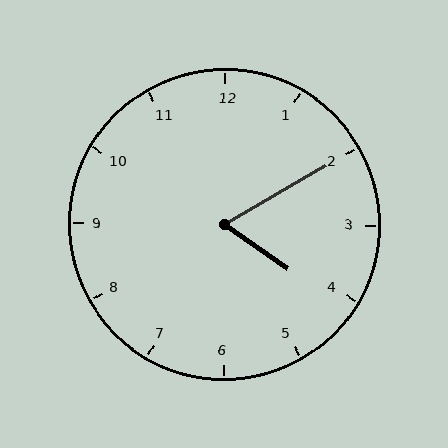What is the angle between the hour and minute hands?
Approximately 65 degrees.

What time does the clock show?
4:10.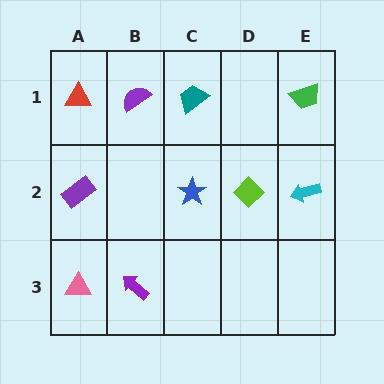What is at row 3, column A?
A pink triangle.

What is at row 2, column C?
A blue star.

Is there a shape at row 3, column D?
No, that cell is empty.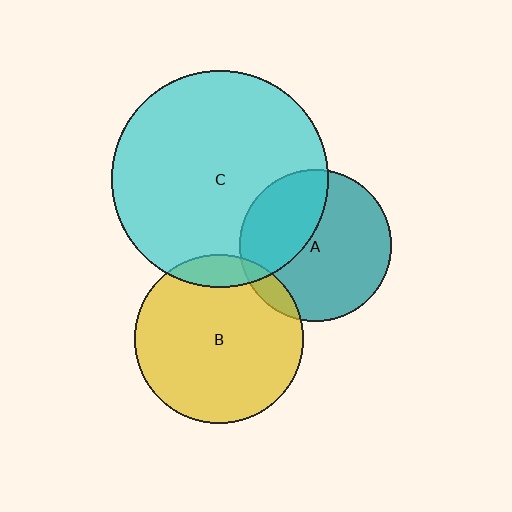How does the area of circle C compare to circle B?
Approximately 1.6 times.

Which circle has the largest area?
Circle C (cyan).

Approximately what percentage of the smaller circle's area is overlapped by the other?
Approximately 35%.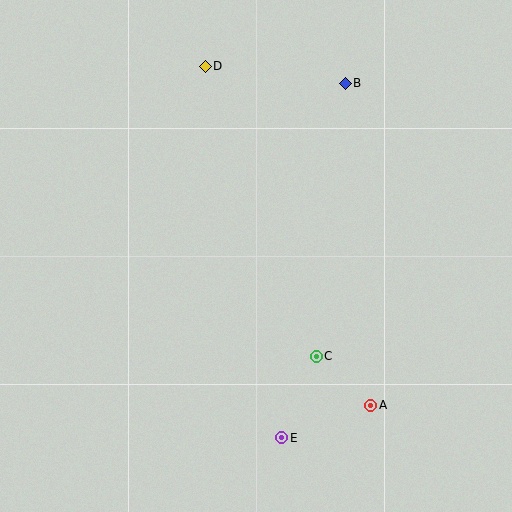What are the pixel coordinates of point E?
Point E is at (282, 438).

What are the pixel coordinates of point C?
Point C is at (316, 356).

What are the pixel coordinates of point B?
Point B is at (345, 83).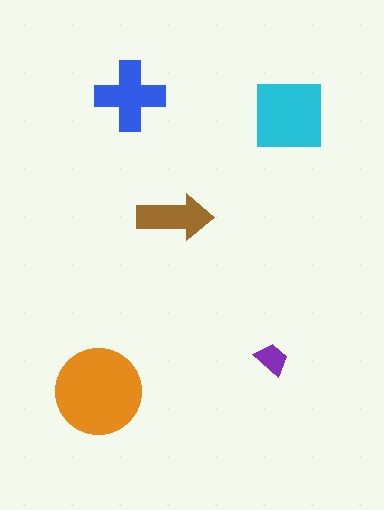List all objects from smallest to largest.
The purple trapezoid, the brown arrow, the blue cross, the cyan square, the orange circle.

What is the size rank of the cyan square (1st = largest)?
2nd.